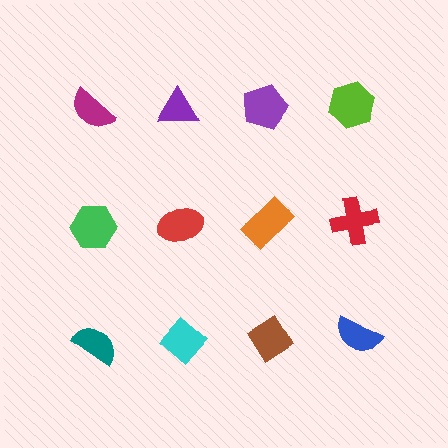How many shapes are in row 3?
4 shapes.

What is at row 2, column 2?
A red ellipse.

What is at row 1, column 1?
A magenta semicircle.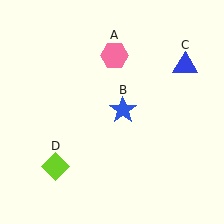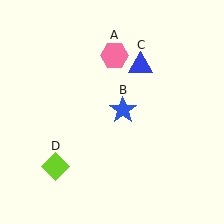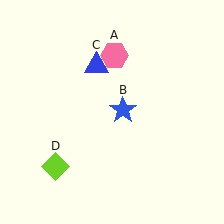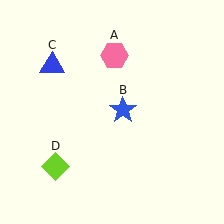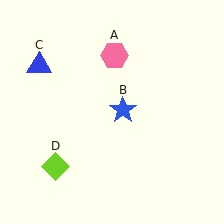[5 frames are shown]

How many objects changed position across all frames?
1 object changed position: blue triangle (object C).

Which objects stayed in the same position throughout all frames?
Pink hexagon (object A) and blue star (object B) and lime diamond (object D) remained stationary.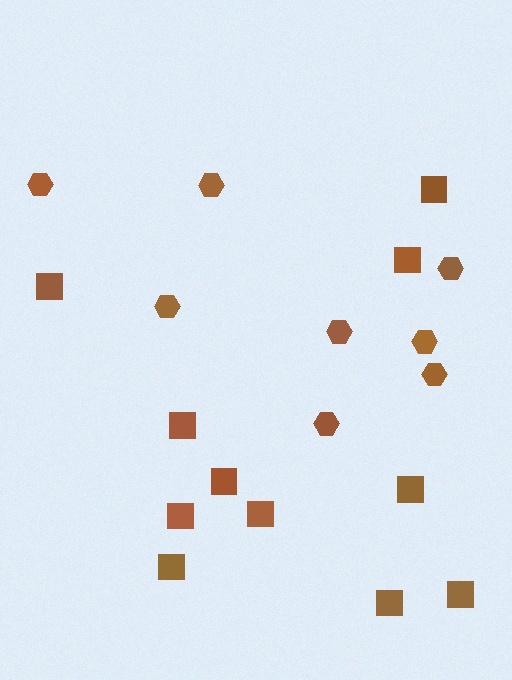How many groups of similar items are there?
There are 2 groups: one group of squares (11) and one group of hexagons (8).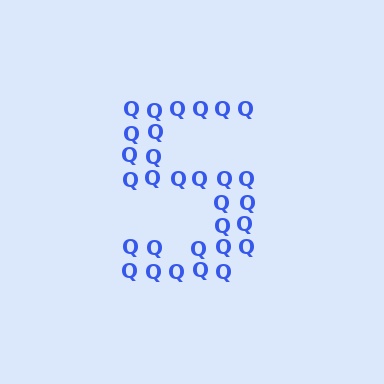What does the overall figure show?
The overall figure shows the digit 5.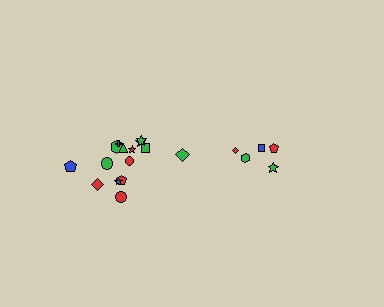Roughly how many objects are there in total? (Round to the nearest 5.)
Roughly 20 objects in total.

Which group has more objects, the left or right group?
The left group.